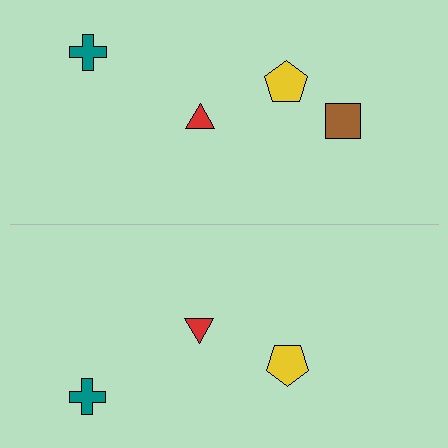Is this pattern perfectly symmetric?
No, the pattern is not perfectly symmetric. A brown square is missing from the bottom side.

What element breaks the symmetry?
A brown square is missing from the bottom side.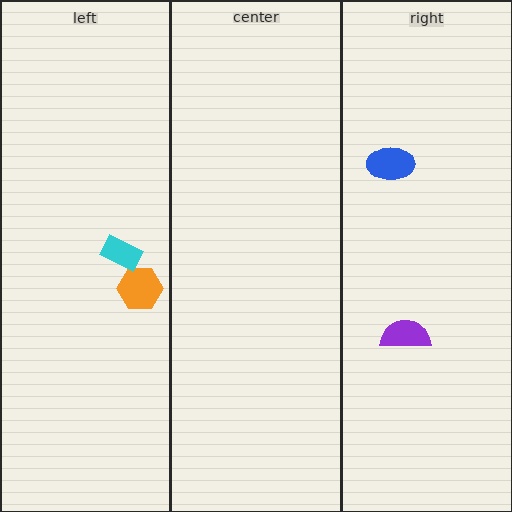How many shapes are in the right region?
2.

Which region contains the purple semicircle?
The right region.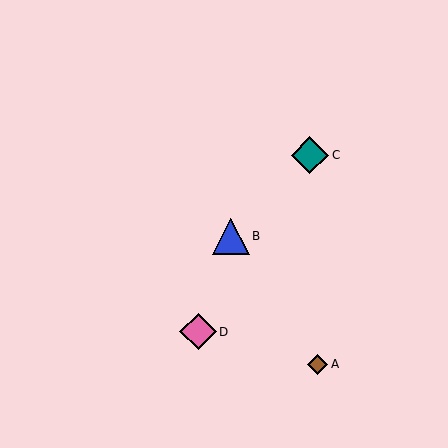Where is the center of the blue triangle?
The center of the blue triangle is at (231, 236).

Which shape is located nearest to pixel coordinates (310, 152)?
The teal diamond (labeled C) at (310, 155) is nearest to that location.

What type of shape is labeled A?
Shape A is a brown diamond.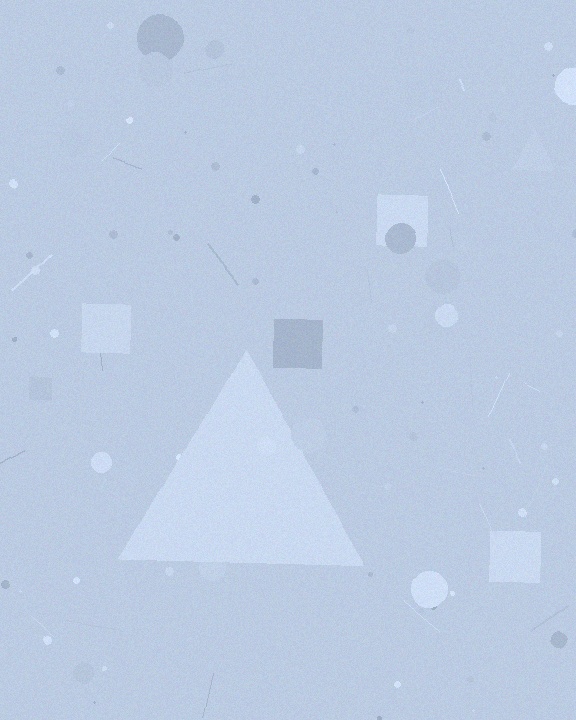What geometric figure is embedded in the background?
A triangle is embedded in the background.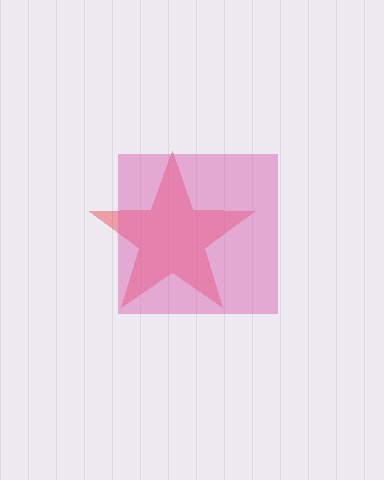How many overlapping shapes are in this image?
There are 2 overlapping shapes in the image.